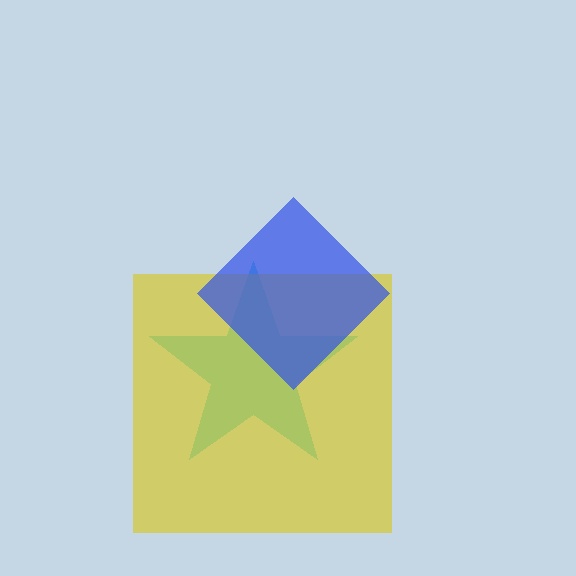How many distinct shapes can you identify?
There are 3 distinct shapes: a cyan star, a yellow square, a blue diamond.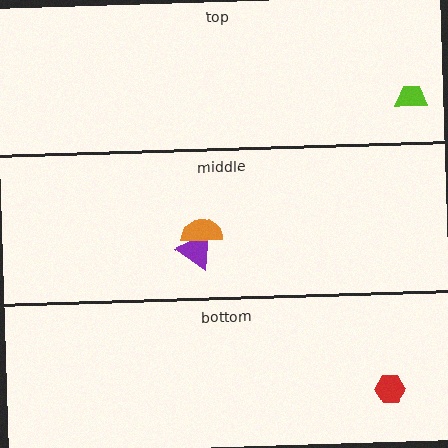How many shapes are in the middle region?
2.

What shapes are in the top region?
The lime trapezoid.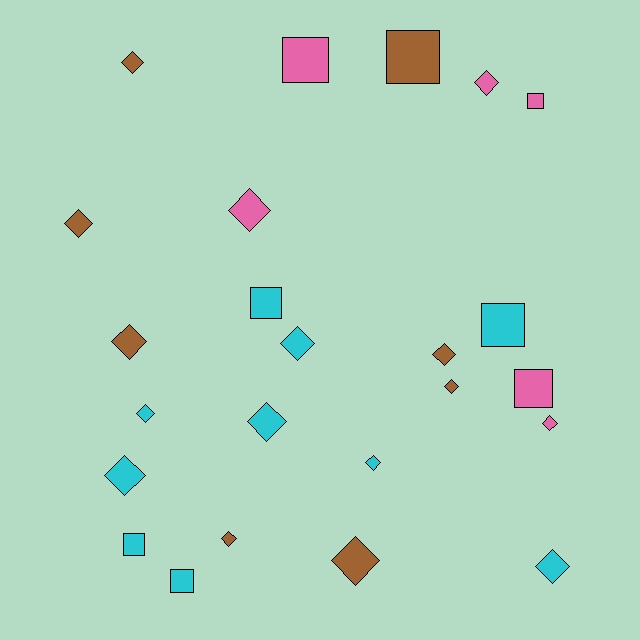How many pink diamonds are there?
There are 3 pink diamonds.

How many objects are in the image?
There are 24 objects.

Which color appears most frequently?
Cyan, with 10 objects.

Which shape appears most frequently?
Diamond, with 16 objects.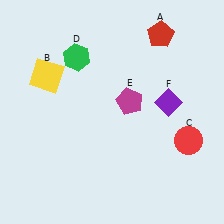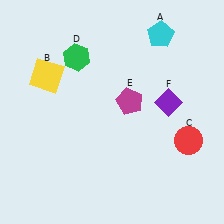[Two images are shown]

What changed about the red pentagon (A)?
In Image 1, A is red. In Image 2, it changed to cyan.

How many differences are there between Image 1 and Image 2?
There is 1 difference between the two images.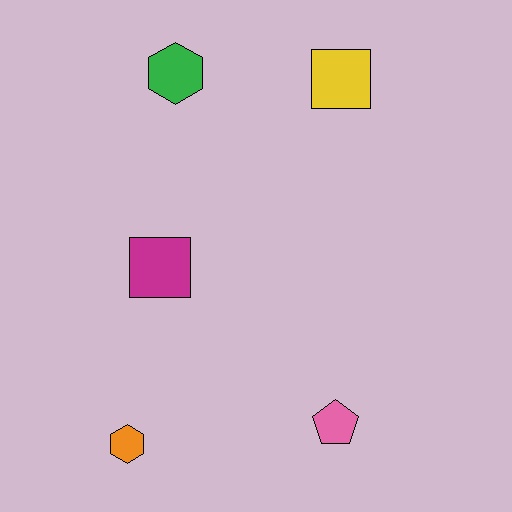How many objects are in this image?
There are 5 objects.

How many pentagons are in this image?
There is 1 pentagon.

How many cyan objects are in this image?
There are no cyan objects.